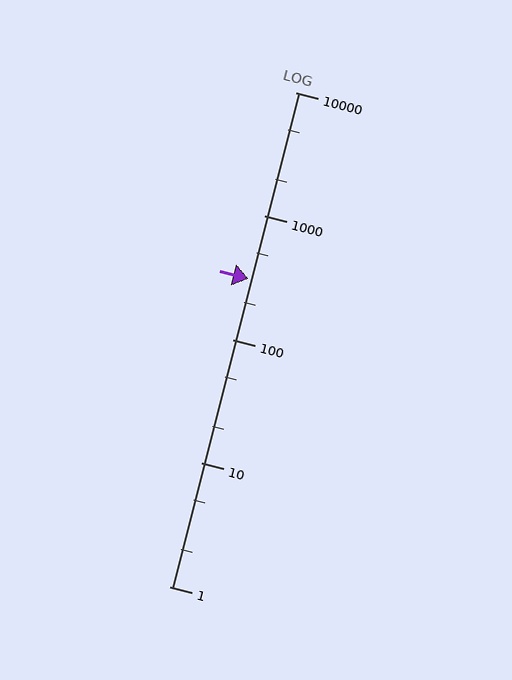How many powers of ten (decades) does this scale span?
The scale spans 4 decades, from 1 to 10000.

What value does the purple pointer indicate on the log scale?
The pointer indicates approximately 310.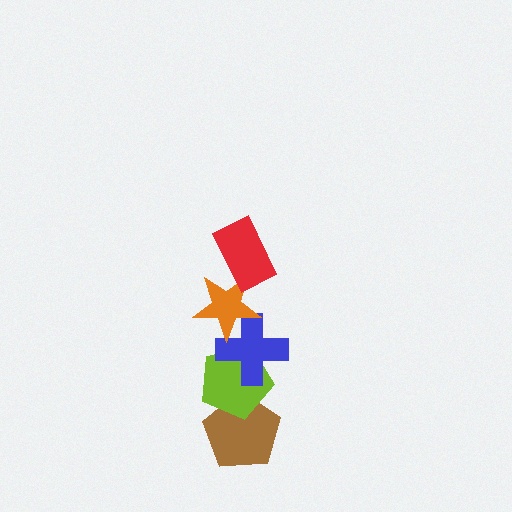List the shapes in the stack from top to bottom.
From top to bottom: the red rectangle, the orange star, the blue cross, the lime pentagon, the brown pentagon.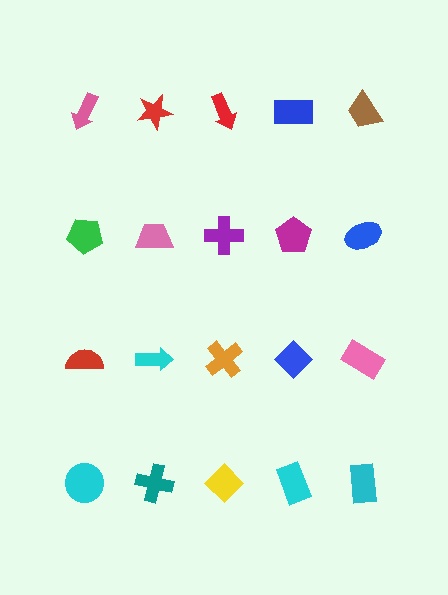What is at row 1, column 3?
A red arrow.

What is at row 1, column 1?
A pink arrow.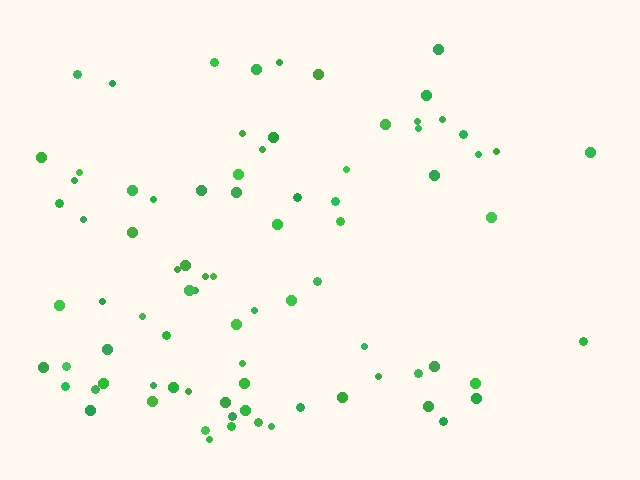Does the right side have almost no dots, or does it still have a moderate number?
Still a moderate number, just noticeably fewer than the left.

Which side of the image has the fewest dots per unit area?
The right.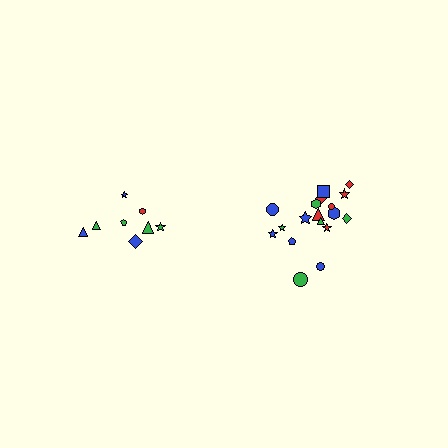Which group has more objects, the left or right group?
The right group.